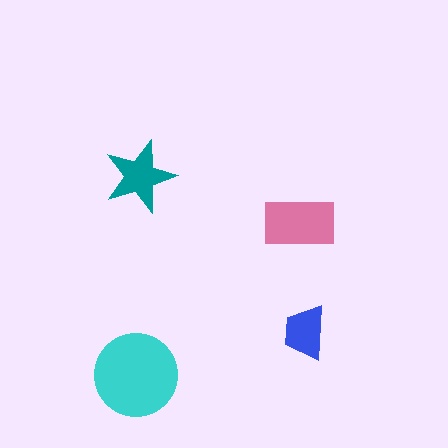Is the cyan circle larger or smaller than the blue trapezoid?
Larger.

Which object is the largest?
The cyan circle.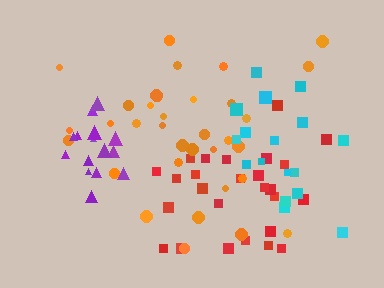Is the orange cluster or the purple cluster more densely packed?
Purple.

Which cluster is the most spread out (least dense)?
Orange.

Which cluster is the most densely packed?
Cyan.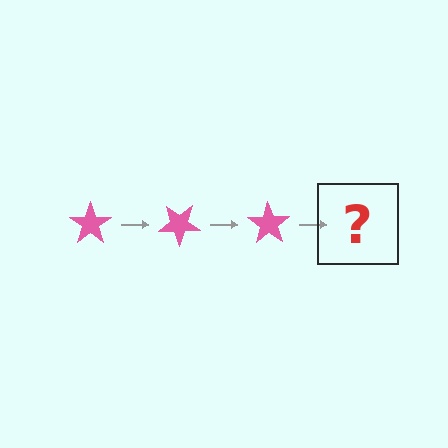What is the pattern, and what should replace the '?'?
The pattern is that the star rotates 35 degrees each step. The '?' should be a pink star rotated 105 degrees.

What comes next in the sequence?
The next element should be a pink star rotated 105 degrees.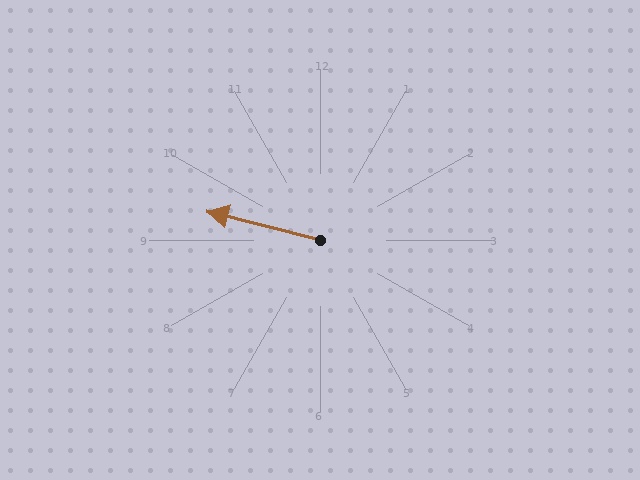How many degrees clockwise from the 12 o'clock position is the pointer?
Approximately 284 degrees.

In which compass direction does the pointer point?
West.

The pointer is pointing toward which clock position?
Roughly 9 o'clock.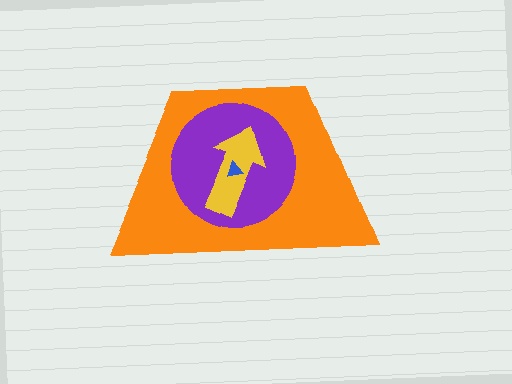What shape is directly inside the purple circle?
The yellow arrow.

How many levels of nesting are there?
4.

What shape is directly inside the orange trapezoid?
The purple circle.